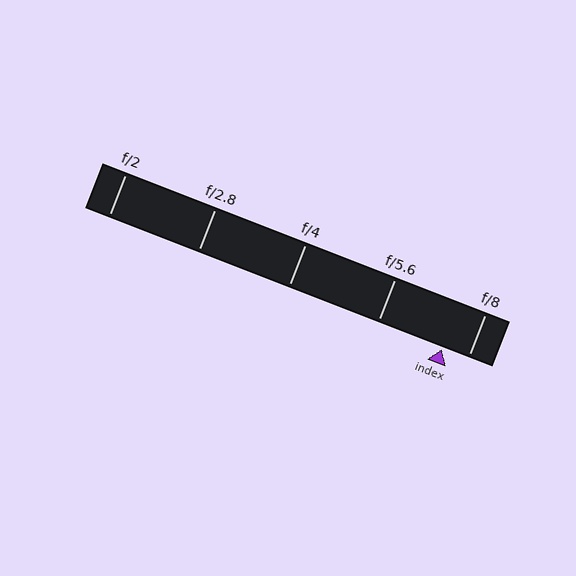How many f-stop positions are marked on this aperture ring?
There are 5 f-stop positions marked.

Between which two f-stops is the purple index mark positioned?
The index mark is between f/5.6 and f/8.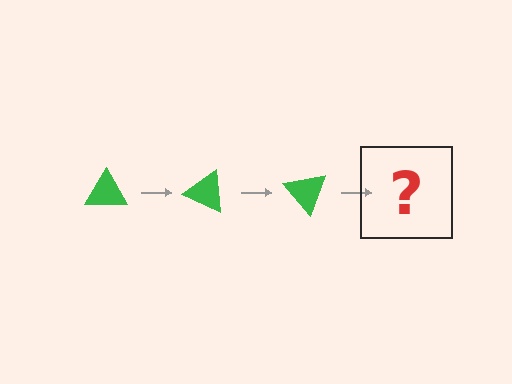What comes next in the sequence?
The next element should be a green triangle rotated 75 degrees.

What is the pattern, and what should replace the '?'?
The pattern is that the triangle rotates 25 degrees each step. The '?' should be a green triangle rotated 75 degrees.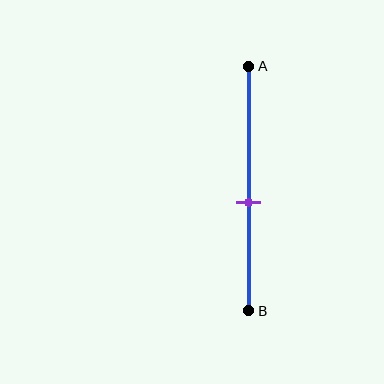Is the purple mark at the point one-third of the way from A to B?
No, the mark is at about 55% from A, not at the 33% one-third point.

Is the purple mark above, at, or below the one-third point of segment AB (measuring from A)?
The purple mark is below the one-third point of segment AB.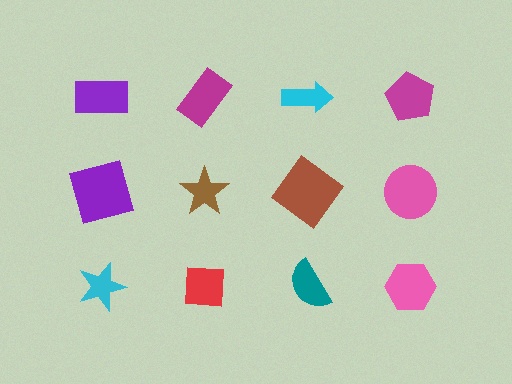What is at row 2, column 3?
A brown diamond.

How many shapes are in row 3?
4 shapes.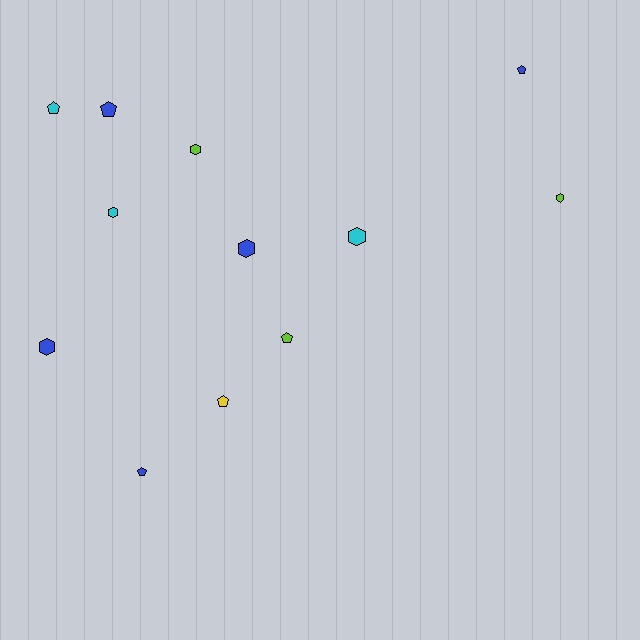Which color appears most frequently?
Blue, with 5 objects.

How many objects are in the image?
There are 12 objects.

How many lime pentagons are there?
There is 1 lime pentagon.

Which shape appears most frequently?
Pentagon, with 6 objects.